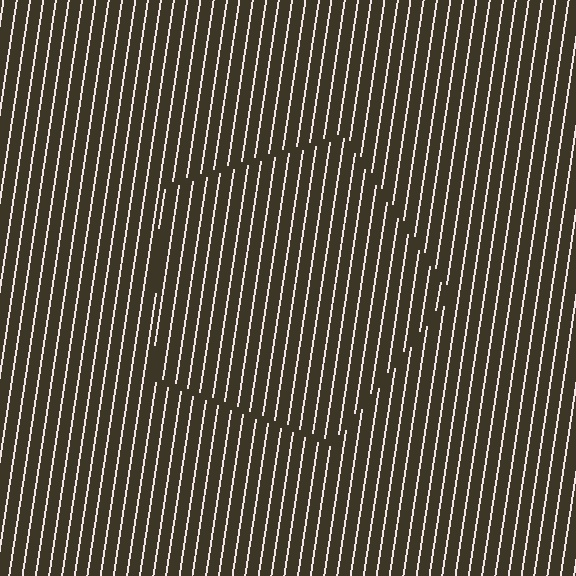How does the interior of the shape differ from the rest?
The interior of the shape contains the same grating, shifted by half a period — the contour is defined by the phase discontinuity where line-ends from the inner and outer gratings abut.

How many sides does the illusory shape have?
5 sides — the line-ends trace a pentagon.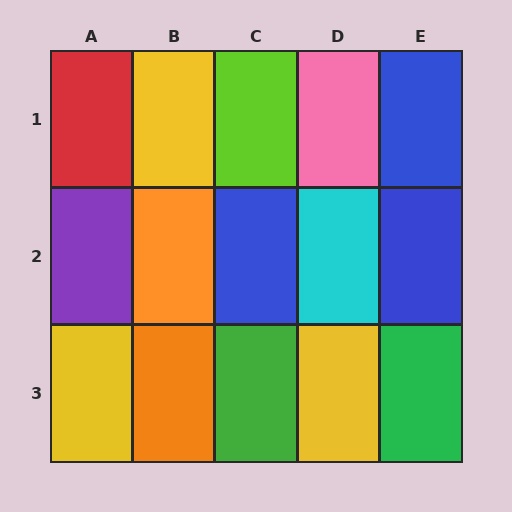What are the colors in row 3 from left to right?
Yellow, orange, green, yellow, green.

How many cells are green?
2 cells are green.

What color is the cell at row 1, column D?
Pink.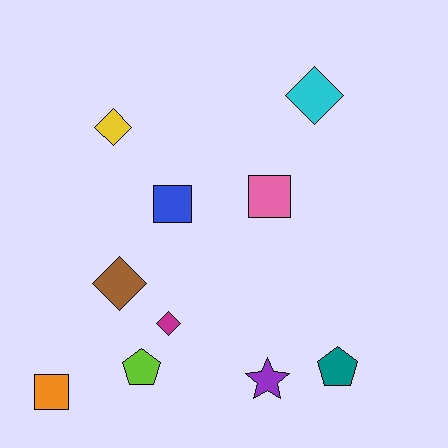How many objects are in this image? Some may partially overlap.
There are 10 objects.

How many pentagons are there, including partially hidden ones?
There are 2 pentagons.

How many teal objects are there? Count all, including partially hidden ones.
There is 1 teal object.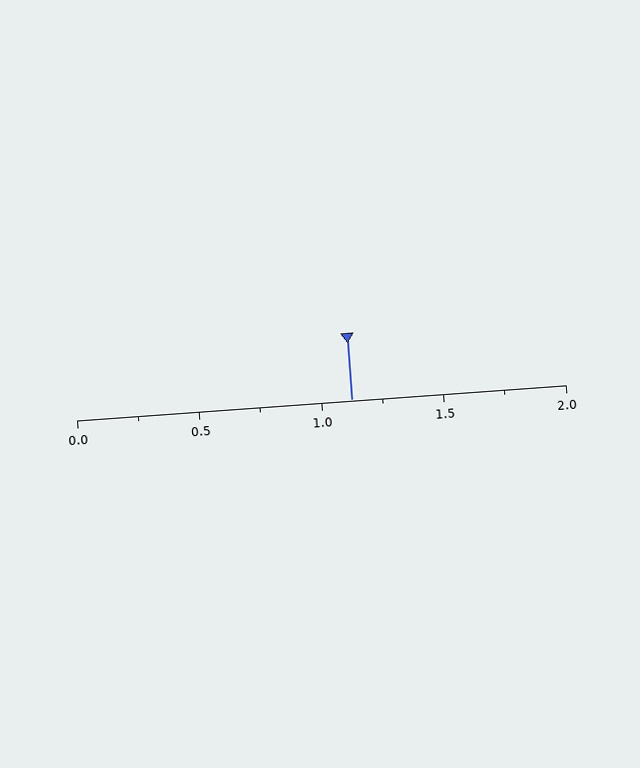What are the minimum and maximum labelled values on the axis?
The axis runs from 0.0 to 2.0.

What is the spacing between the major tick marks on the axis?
The major ticks are spaced 0.5 apart.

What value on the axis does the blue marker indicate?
The marker indicates approximately 1.12.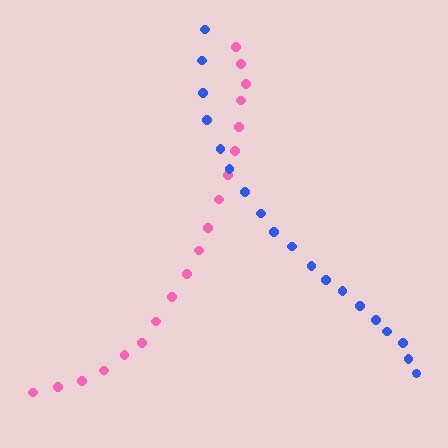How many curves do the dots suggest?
There are 2 distinct paths.